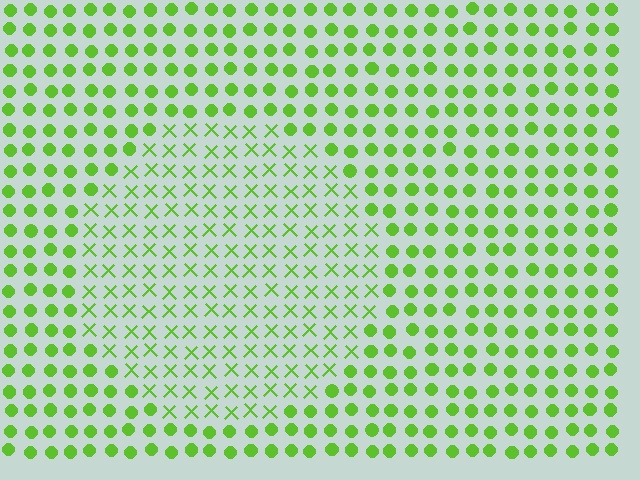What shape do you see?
I see a circle.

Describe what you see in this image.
The image is filled with small lime elements arranged in a uniform grid. A circle-shaped region contains X marks, while the surrounding area contains circles. The boundary is defined purely by the change in element shape.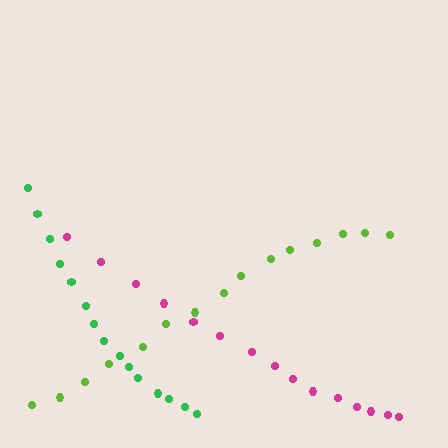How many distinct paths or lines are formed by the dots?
There are 3 distinct paths.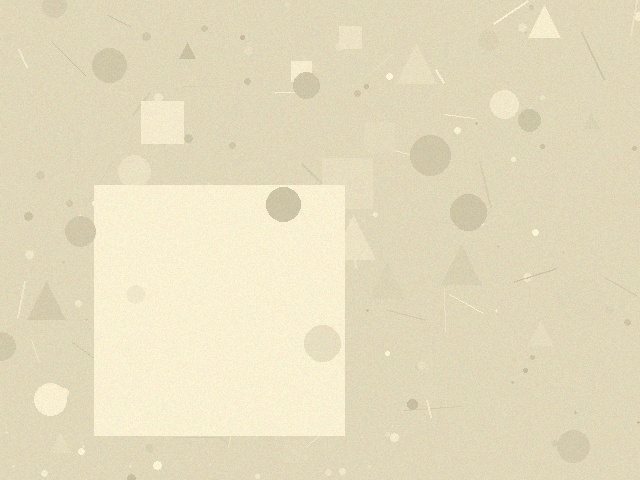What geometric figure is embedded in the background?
A square is embedded in the background.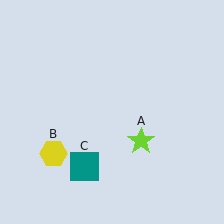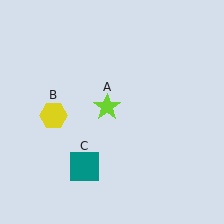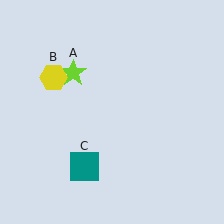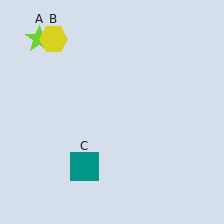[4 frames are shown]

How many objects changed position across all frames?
2 objects changed position: lime star (object A), yellow hexagon (object B).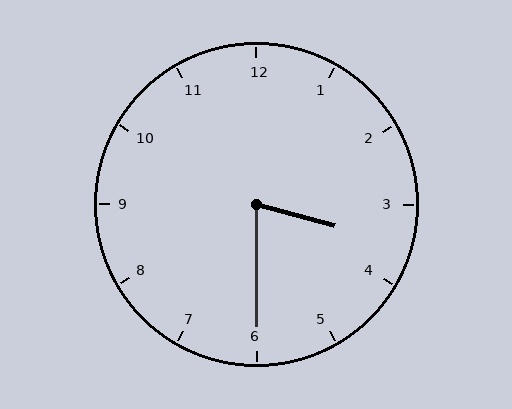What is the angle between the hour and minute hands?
Approximately 75 degrees.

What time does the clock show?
3:30.